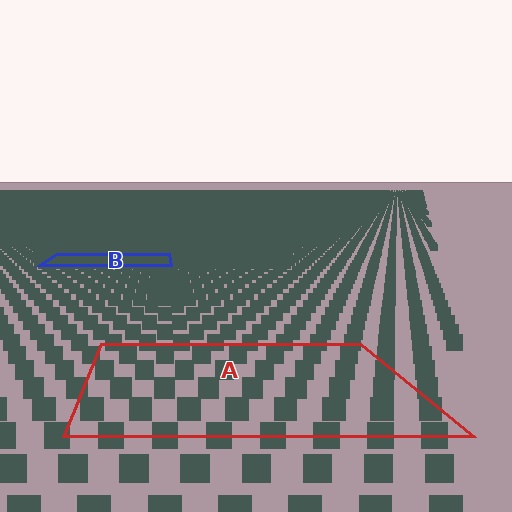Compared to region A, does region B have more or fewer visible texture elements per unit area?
Region B has more texture elements per unit area — they are packed more densely because it is farther away.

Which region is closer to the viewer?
Region A is closer. The texture elements there are larger and more spread out.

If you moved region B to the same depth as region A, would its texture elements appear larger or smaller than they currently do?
They would appear larger. At a closer depth, the same texture elements are projected at a bigger on-screen size.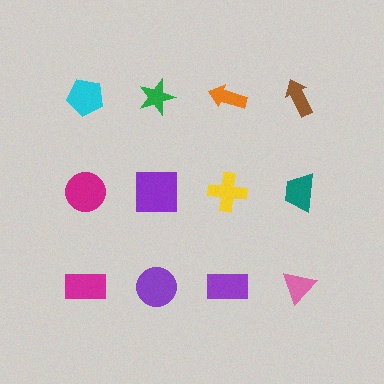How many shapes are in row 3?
4 shapes.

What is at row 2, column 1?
A magenta circle.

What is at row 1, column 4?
A brown arrow.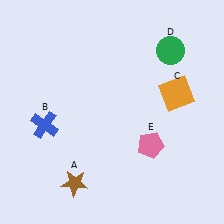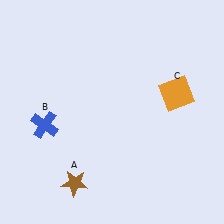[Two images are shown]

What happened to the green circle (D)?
The green circle (D) was removed in Image 2. It was in the top-right area of Image 1.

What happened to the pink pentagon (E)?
The pink pentagon (E) was removed in Image 2. It was in the bottom-right area of Image 1.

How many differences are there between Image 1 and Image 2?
There are 2 differences between the two images.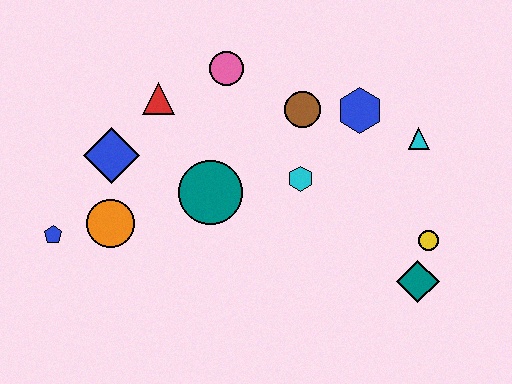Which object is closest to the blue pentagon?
The orange circle is closest to the blue pentagon.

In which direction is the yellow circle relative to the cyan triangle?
The yellow circle is below the cyan triangle.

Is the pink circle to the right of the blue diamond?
Yes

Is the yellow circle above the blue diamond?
No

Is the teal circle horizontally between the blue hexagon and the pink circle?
No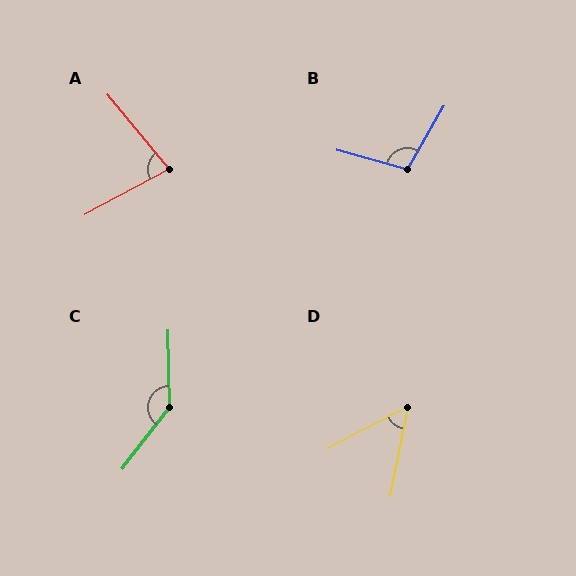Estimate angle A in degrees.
Approximately 79 degrees.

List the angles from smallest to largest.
D (51°), A (79°), B (104°), C (141°).